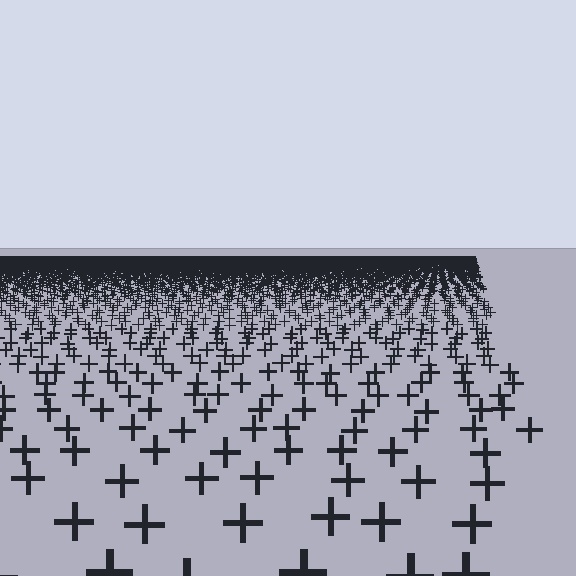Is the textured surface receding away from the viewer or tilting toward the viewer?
The surface is receding away from the viewer. Texture elements get smaller and denser toward the top.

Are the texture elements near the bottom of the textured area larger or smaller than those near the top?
Larger. Near the bottom, elements are closer to the viewer and appear at a bigger on-screen size.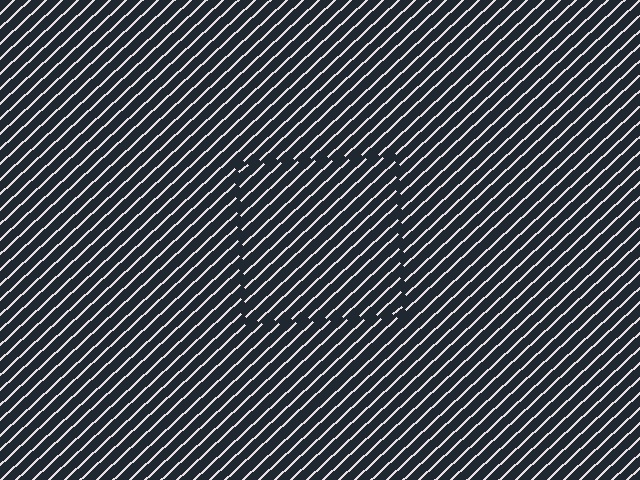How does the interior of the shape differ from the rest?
The interior of the shape contains the same grating, shifted by half a period — the contour is defined by the phase discontinuity where line-ends from the inner and outer gratings abut.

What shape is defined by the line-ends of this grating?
An illusory square. The interior of the shape contains the same grating, shifted by half a period — the contour is defined by the phase discontinuity where line-ends from the inner and outer gratings abut.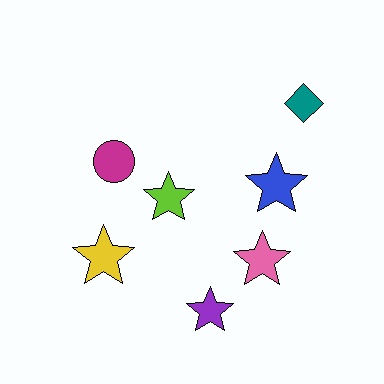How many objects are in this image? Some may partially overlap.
There are 7 objects.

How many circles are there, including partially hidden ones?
There is 1 circle.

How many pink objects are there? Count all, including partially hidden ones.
There is 1 pink object.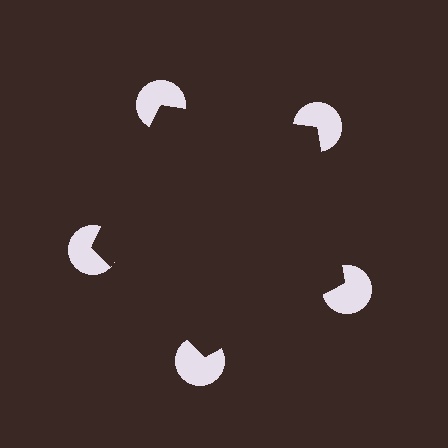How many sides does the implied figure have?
5 sides.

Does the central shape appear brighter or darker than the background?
It typically appears slightly darker than the background, even though no actual brightness change is drawn.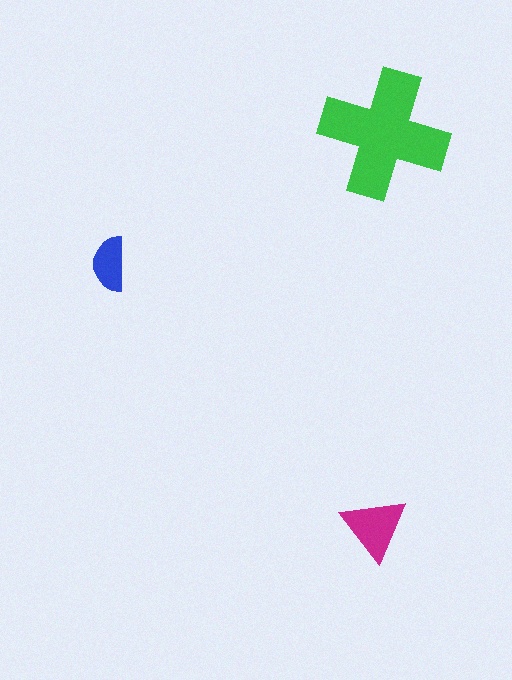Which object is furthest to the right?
The green cross is rightmost.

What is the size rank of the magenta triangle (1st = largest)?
2nd.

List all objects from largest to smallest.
The green cross, the magenta triangle, the blue semicircle.